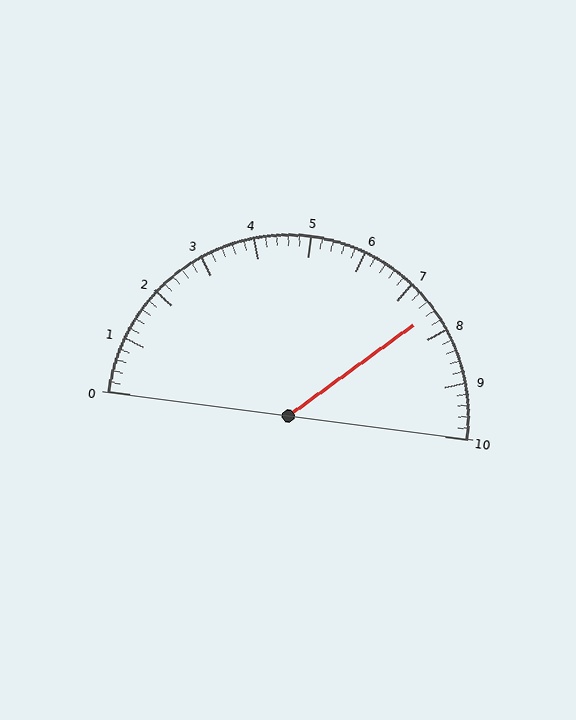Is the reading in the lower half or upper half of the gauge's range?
The reading is in the upper half of the range (0 to 10).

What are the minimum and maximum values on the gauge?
The gauge ranges from 0 to 10.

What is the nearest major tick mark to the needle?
The nearest major tick mark is 8.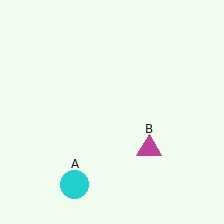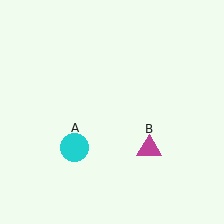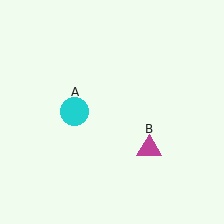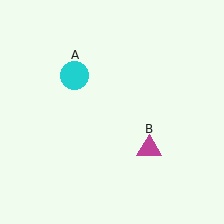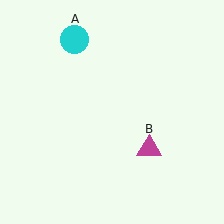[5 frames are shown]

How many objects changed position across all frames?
1 object changed position: cyan circle (object A).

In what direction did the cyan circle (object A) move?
The cyan circle (object A) moved up.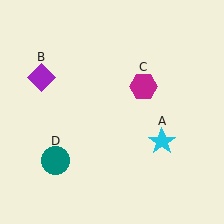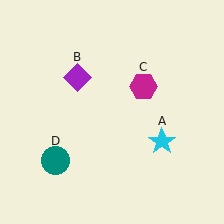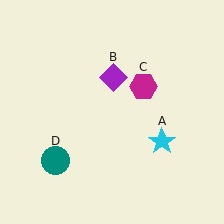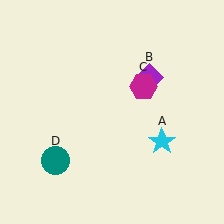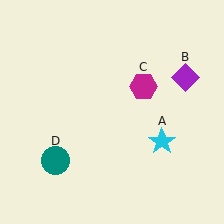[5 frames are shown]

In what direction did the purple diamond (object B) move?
The purple diamond (object B) moved right.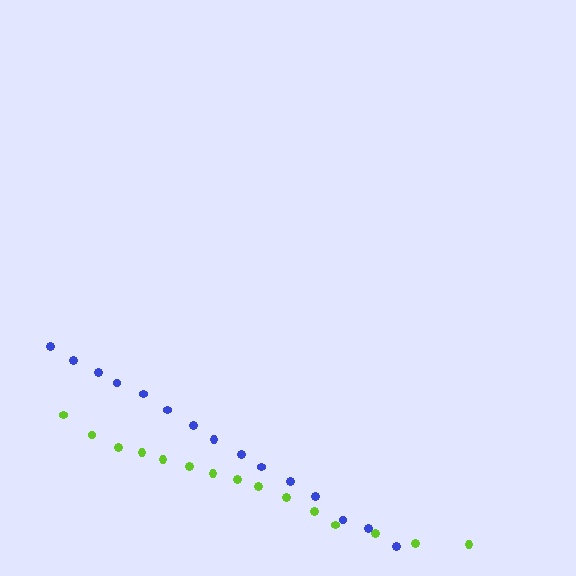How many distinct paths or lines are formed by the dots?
There are 2 distinct paths.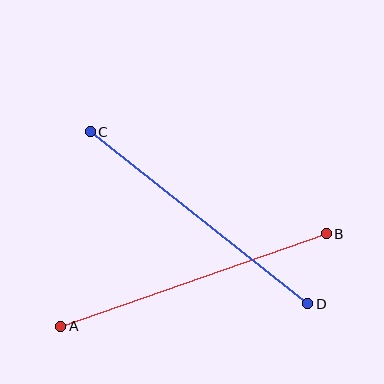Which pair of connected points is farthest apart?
Points A and B are farthest apart.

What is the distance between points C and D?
The distance is approximately 277 pixels.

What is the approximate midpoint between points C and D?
The midpoint is at approximately (199, 218) pixels.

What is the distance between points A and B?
The distance is approximately 281 pixels.